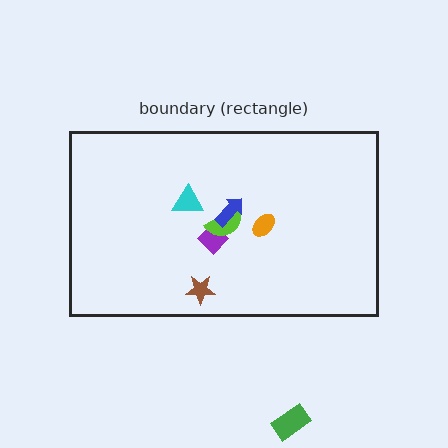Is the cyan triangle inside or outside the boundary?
Inside.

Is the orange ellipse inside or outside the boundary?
Inside.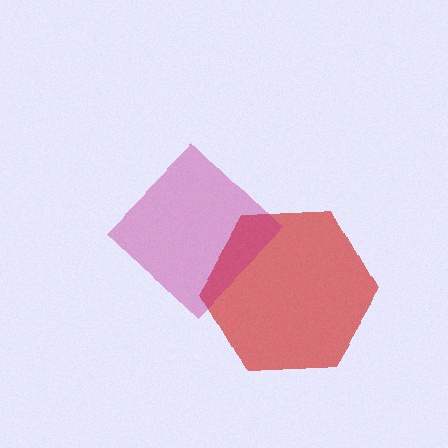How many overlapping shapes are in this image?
There are 2 overlapping shapes in the image.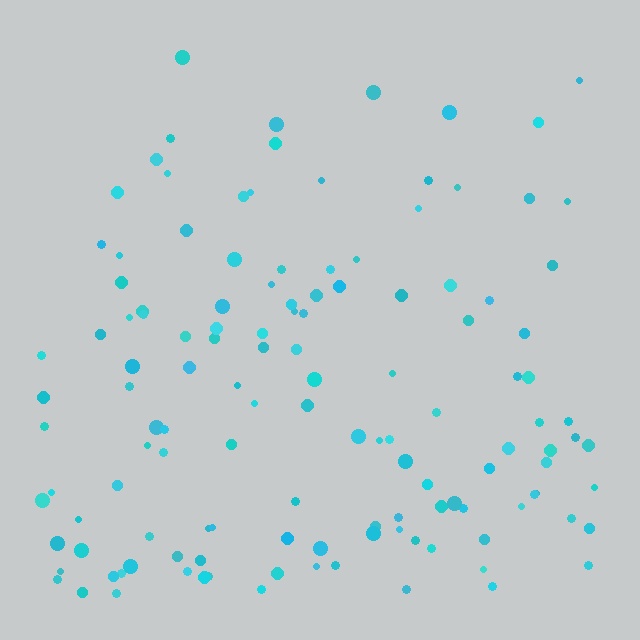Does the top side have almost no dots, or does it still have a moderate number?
Still a moderate number, just noticeably fewer than the bottom.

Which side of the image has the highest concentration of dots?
The bottom.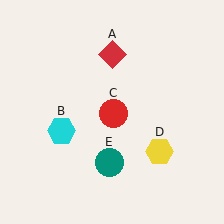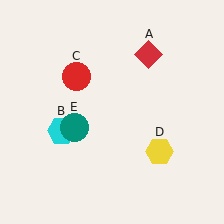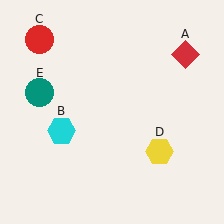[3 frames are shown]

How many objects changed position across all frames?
3 objects changed position: red diamond (object A), red circle (object C), teal circle (object E).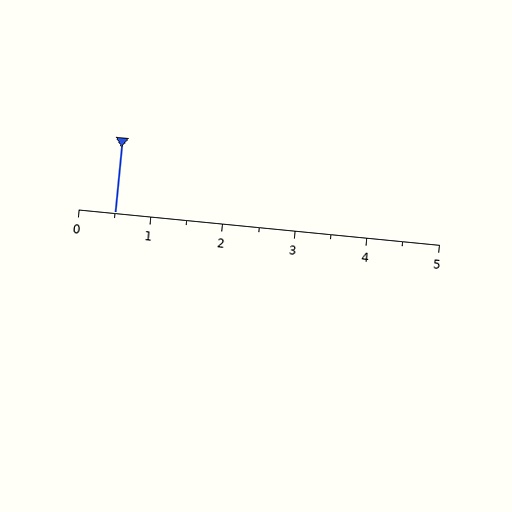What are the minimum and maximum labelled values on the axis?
The axis runs from 0 to 5.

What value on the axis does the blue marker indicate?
The marker indicates approximately 0.5.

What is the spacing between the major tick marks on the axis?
The major ticks are spaced 1 apart.